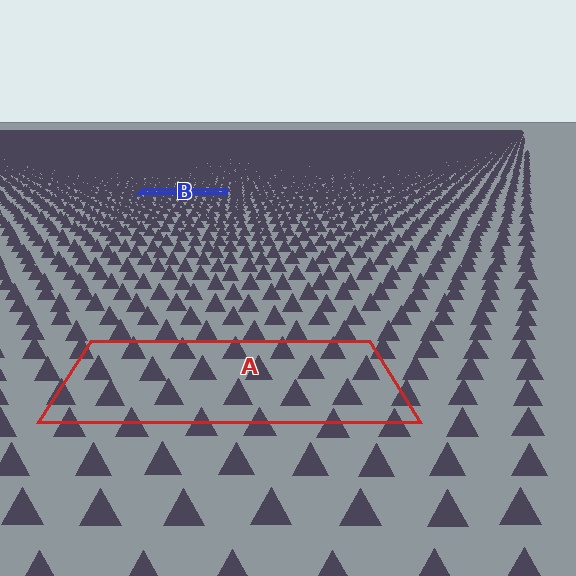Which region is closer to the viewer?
Region A is closer. The texture elements there are larger and more spread out.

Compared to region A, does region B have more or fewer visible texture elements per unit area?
Region B has more texture elements per unit area — they are packed more densely because it is farther away.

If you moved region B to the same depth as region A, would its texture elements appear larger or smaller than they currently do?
They would appear larger. At a closer depth, the same texture elements are projected at a bigger on-screen size.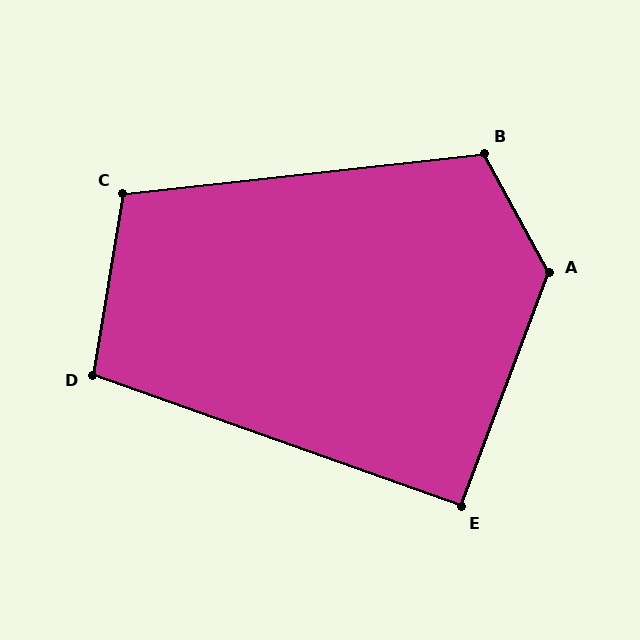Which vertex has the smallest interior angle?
E, at approximately 91 degrees.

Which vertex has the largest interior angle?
A, at approximately 131 degrees.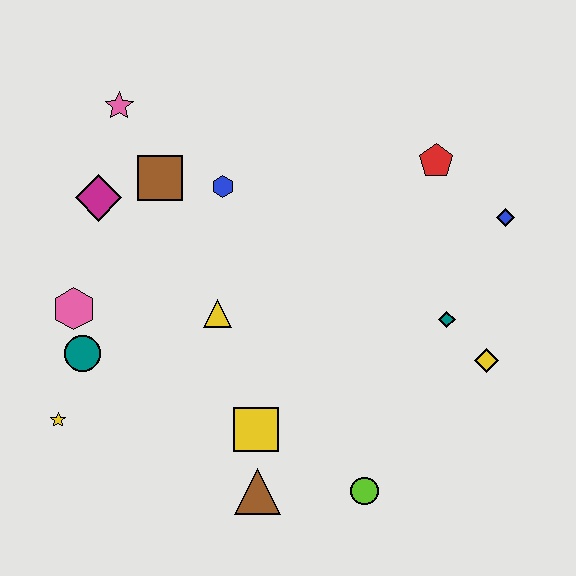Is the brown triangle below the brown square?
Yes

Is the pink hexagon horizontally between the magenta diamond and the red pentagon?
No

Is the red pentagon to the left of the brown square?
No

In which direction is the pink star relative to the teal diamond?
The pink star is to the left of the teal diamond.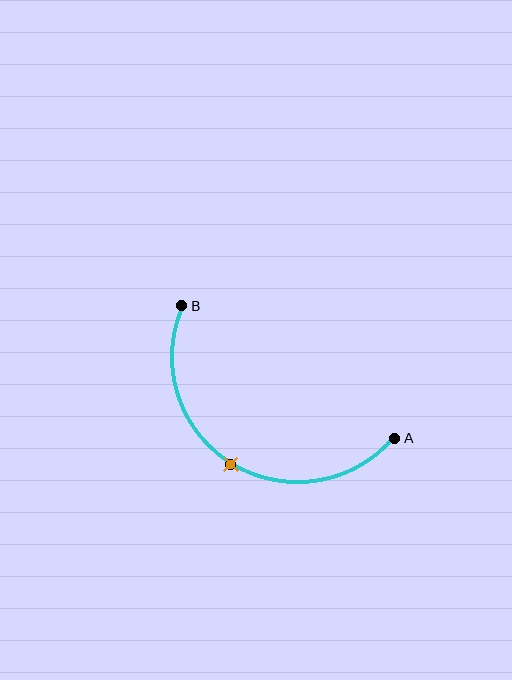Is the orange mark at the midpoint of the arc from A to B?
Yes. The orange mark lies on the arc at equal arc-length from both A and B — it is the arc midpoint.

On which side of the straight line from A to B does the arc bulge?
The arc bulges below the straight line connecting A and B.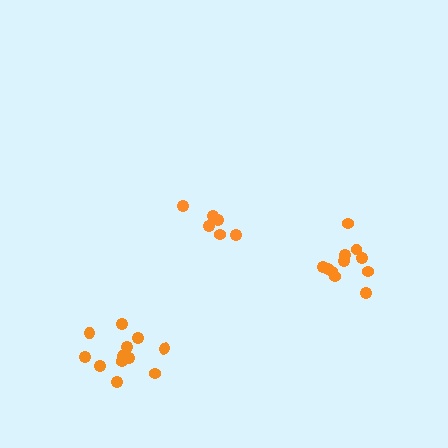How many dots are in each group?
Group 1: 12 dots, Group 2: 11 dots, Group 3: 6 dots (29 total).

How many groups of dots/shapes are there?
There are 3 groups.